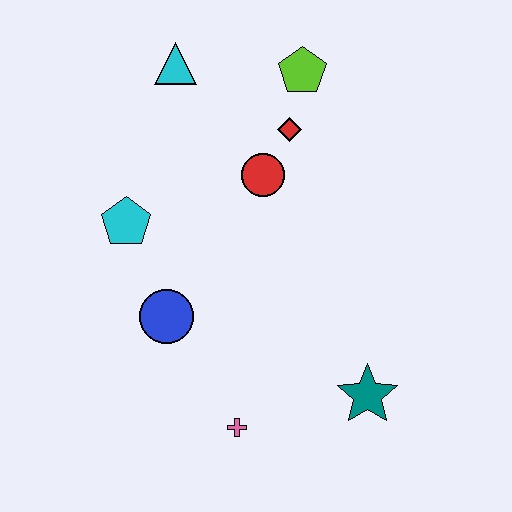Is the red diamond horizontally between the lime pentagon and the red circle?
Yes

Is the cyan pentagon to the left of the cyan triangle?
Yes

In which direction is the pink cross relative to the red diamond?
The pink cross is below the red diamond.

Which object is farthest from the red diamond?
The pink cross is farthest from the red diamond.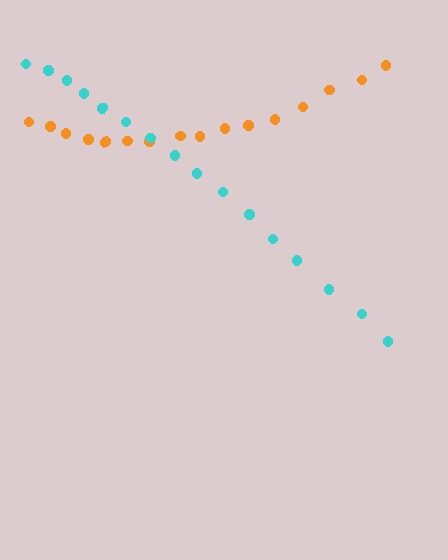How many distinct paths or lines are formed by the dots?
There are 2 distinct paths.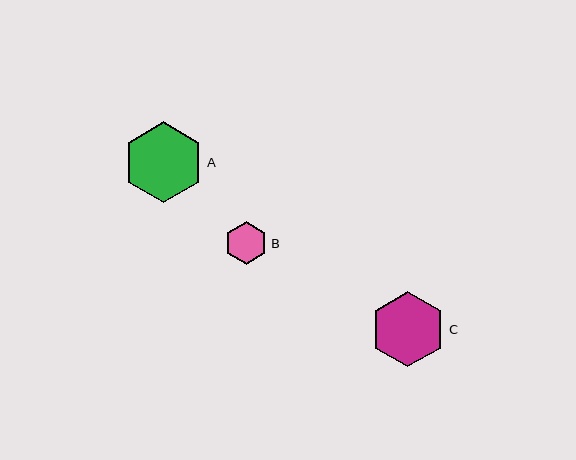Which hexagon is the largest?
Hexagon A is the largest with a size of approximately 81 pixels.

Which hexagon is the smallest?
Hexagon B is the smallest with a size of approximately 43 pixels.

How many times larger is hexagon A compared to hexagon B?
Hexagon A is approximately 1.9 times the size of hexagon B.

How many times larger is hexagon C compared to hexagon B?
Hexagon C is approximately 1.8 times the size of hexagon B.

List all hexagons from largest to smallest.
From largest to smallest: A, C, B.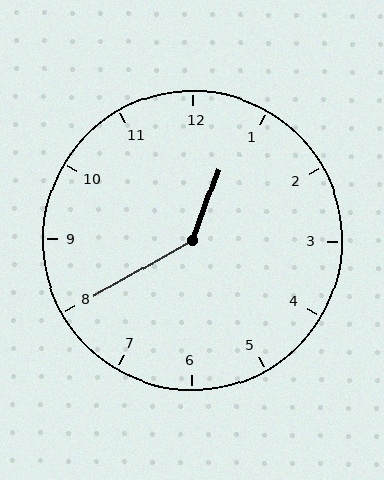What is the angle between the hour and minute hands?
Approximately 140 degrees.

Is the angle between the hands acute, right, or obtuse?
It is obtuse.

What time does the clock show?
12:40.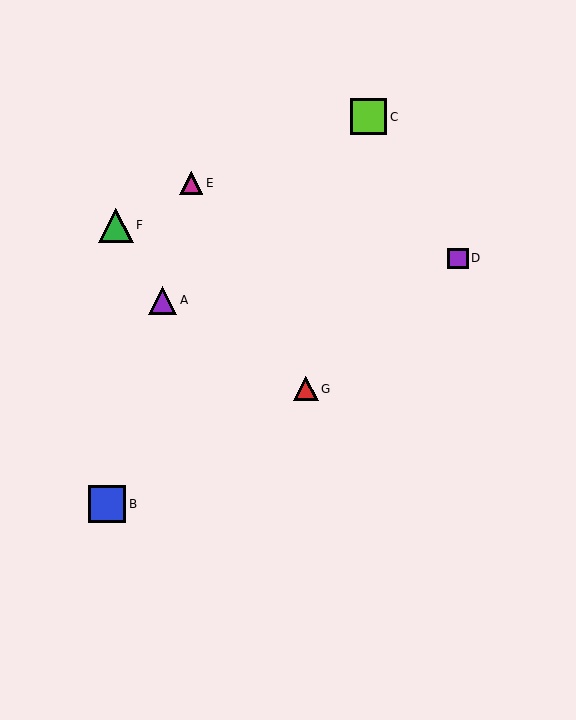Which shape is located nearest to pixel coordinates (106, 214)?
The green triangle (labeled F) at (116, 225) is nearest to that location.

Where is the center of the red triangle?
The center of the red triangle is at (306, 389).